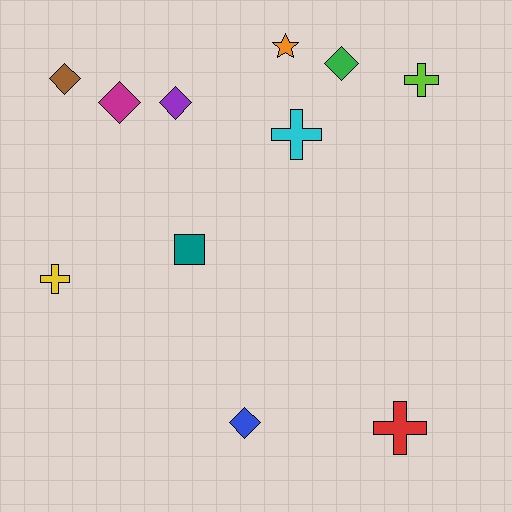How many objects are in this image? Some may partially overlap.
There are 11 objects.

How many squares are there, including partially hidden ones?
There is 1 square.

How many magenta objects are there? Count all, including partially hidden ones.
There is 1 magenta object.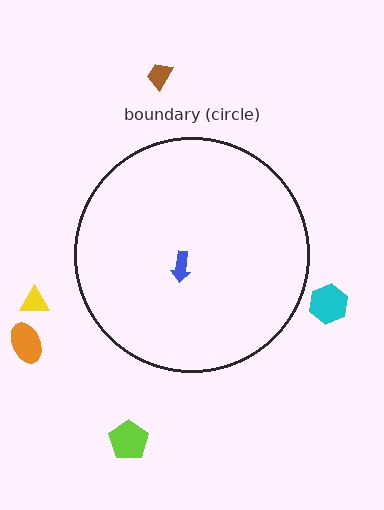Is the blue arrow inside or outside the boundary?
Inside.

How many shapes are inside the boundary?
1 inside, 5 outside.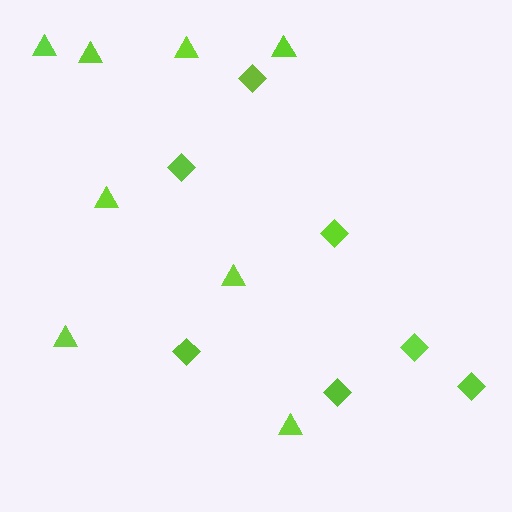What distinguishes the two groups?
There are 2 groups: one group of diamonds (7) and one group of triangles (8).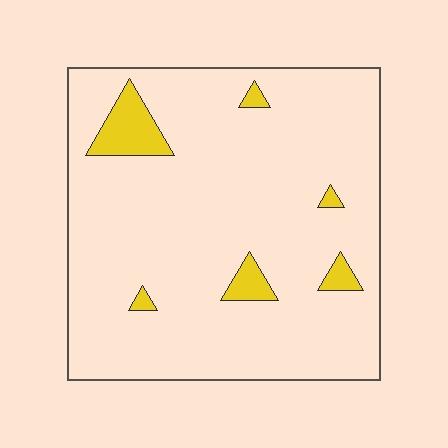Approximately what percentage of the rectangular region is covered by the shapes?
Approximately 5%.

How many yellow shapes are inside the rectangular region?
6.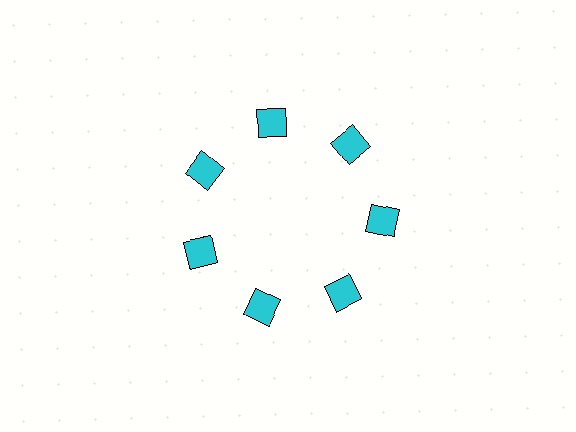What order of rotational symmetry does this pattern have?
This pattern has 7-fold rotational symmetry.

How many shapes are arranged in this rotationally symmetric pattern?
There are 7 shapes, arranged in 7 groups of 1.